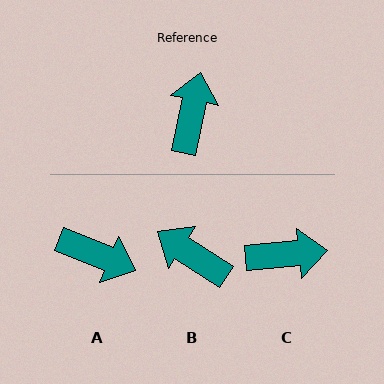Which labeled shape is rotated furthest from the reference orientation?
A, about 100 degrees away.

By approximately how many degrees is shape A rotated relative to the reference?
Approximately 100 degrees clockwise.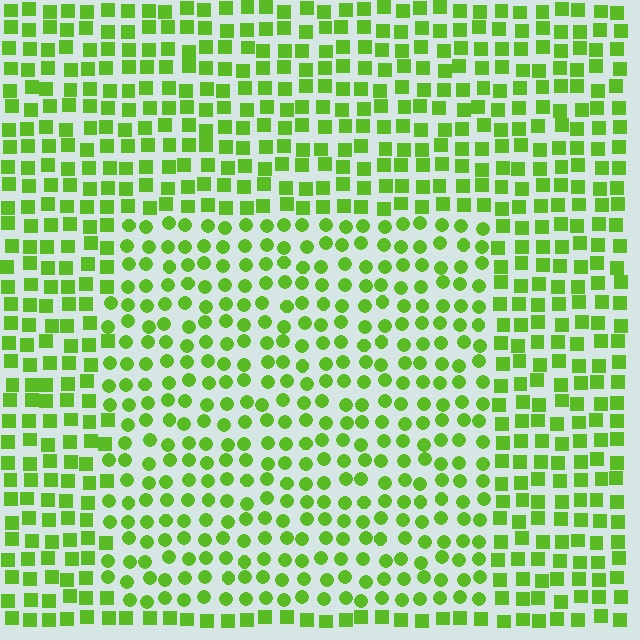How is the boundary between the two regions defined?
The boundary is defined by a change in element shape: circles inside vs. squares outside. All elements share the same color and spacing.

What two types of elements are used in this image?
The image uses circles inside the rectangle region and squares outside it.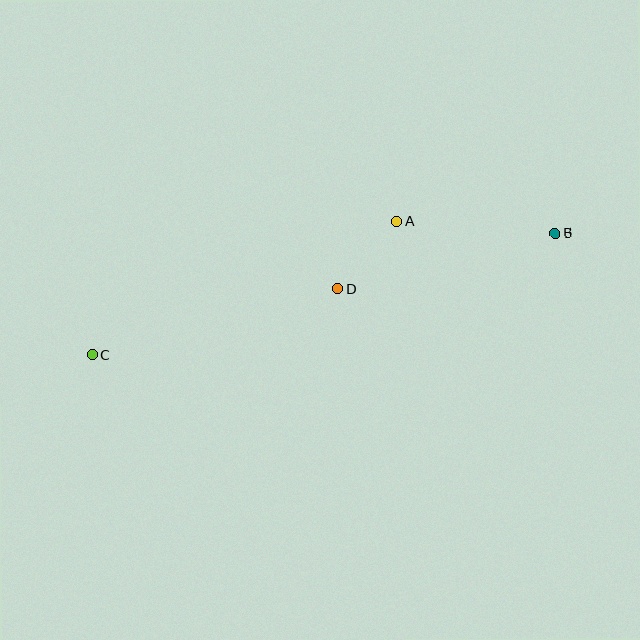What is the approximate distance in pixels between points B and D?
The distance between B and D is approximately 225 pixels.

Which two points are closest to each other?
Points A and D are closest to each other.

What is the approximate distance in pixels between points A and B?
The distance between A and B is approximately 159 pixels.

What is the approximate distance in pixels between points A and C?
The distance between A and C is approximately 333 pixels.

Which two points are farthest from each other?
Points B and C are farthest from each other.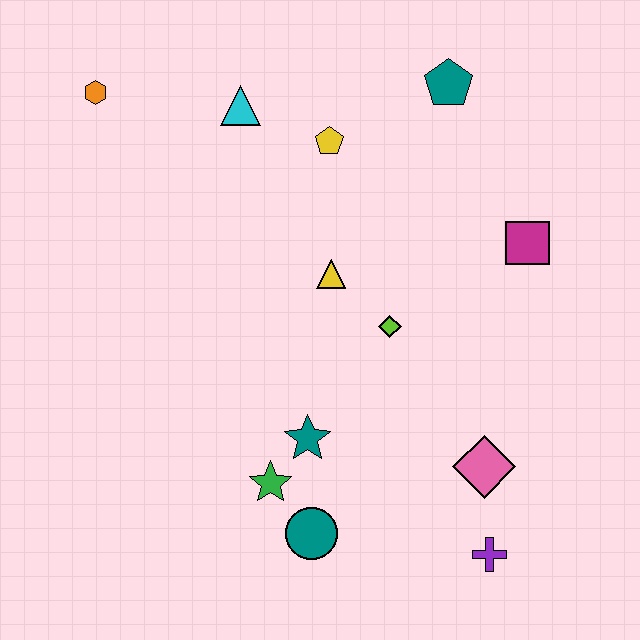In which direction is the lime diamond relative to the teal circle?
The lime diamond is above the teal circle.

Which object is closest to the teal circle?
The green star is closest to the teal circle.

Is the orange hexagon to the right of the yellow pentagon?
No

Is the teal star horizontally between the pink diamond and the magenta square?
No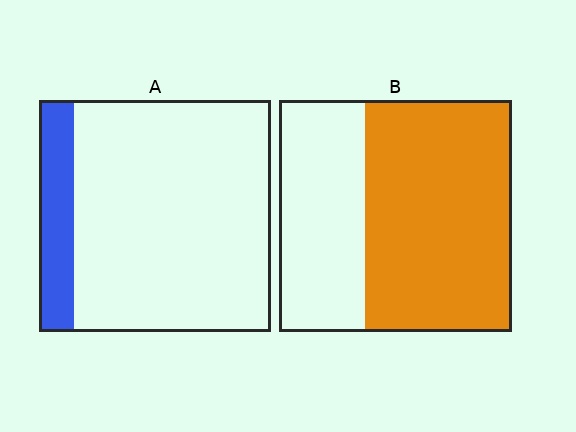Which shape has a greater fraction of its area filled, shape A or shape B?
Shape B.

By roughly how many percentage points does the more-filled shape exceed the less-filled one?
By roughly 50 percentage points (B over A).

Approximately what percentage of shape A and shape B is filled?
A is approximately 15% and B is approximately 65%.